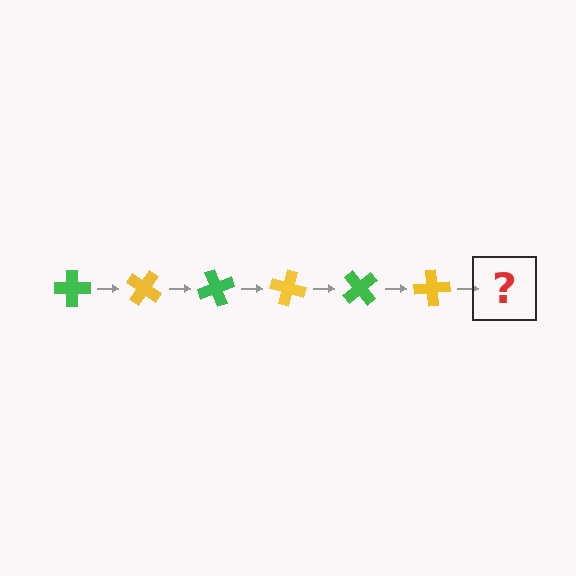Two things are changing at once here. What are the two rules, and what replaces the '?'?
The two rules are that it rotates 35 degrees each step and the color cycles through green and yellow. The '?' should be a green cross, rotated 210 degrees from the start.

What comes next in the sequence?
The next element should be a green cross, rotated 210 degrees from the start.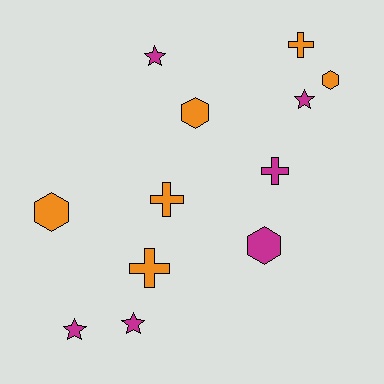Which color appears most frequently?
Magenta, with 6 objects.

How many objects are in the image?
There are 12 objects.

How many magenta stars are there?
There are 4 magenta stars.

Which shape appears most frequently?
Star, with 4 objects.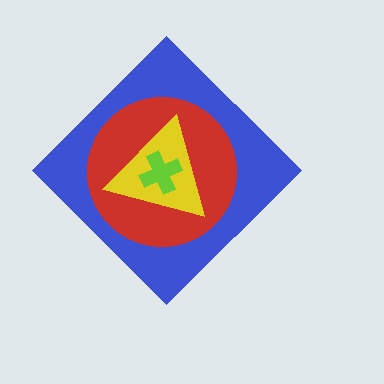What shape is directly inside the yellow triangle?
The lime cross.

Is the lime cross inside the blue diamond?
Yes.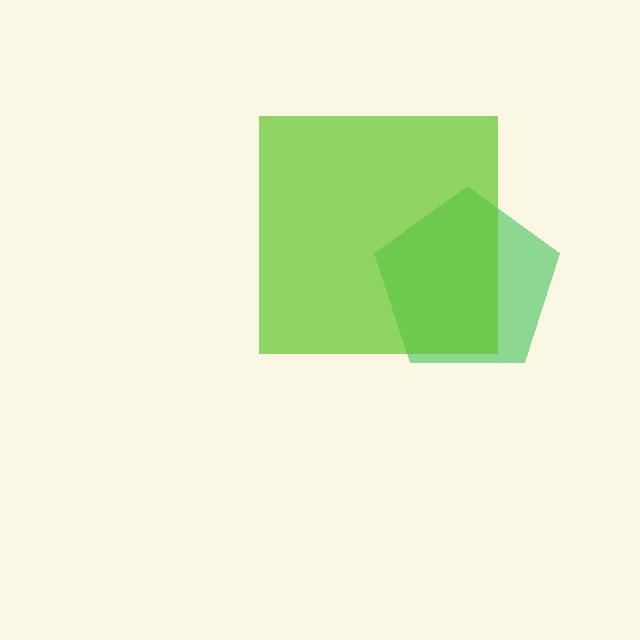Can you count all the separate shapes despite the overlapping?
Yes, there are 2 separate shapes.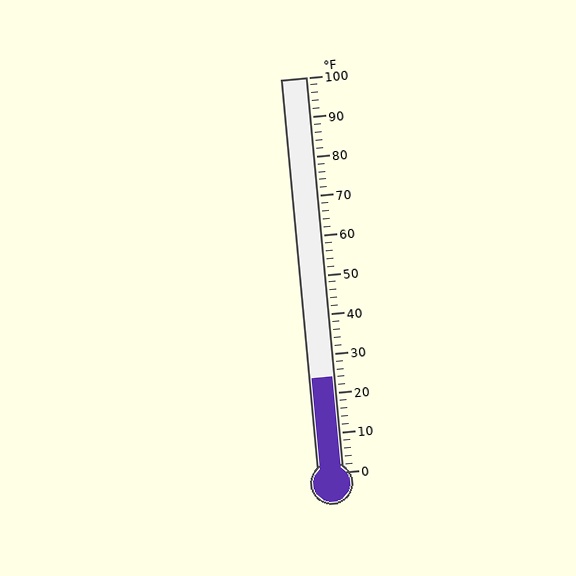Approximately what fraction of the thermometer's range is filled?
The thermometer is filled to approximately 25% of its range.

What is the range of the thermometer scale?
The thermometer scale ranges from 0°F to 100°F.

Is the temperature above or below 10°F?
The temperature is above 10°F.